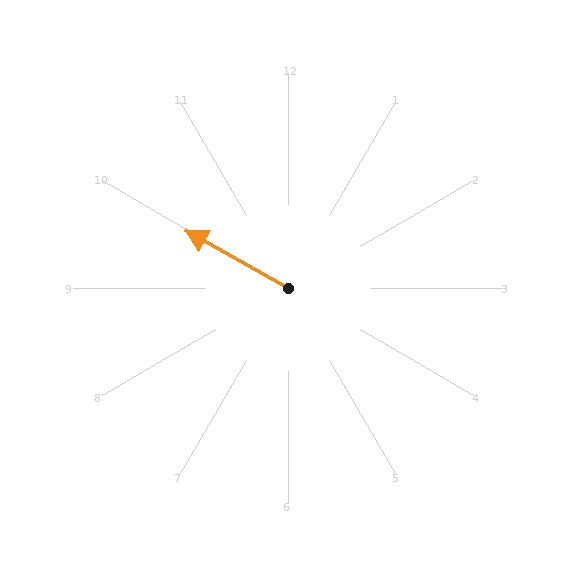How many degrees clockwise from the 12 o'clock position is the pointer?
Approximately 299 degrees.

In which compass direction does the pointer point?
Northwest.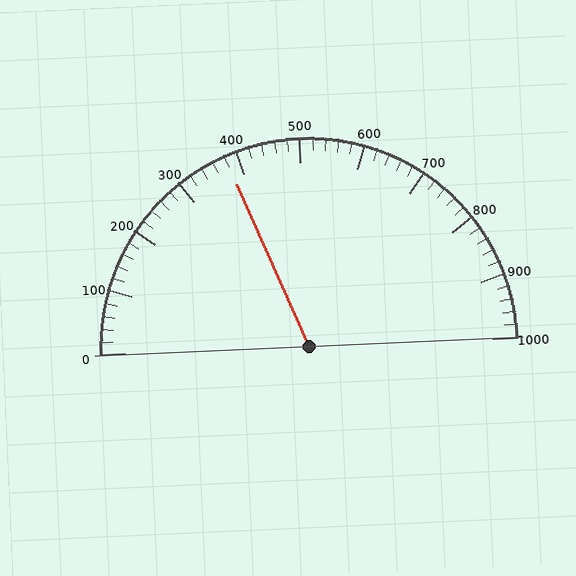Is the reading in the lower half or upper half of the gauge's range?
The reading is in the lower half of the range (0 to 1000).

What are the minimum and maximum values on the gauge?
The gauge ranges from 0 to 1000.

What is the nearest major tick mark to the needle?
The nearest major tick mark is 400.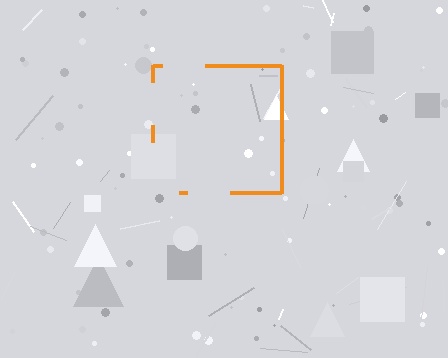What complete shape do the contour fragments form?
The contour fragments form a square.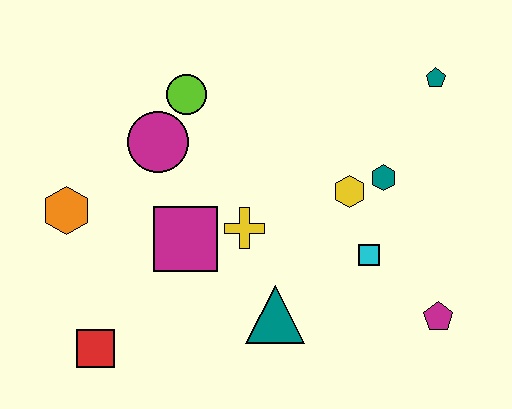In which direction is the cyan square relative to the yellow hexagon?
The cyan square is below the yellow hexagon.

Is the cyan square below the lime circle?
Yes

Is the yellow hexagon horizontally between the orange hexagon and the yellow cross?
No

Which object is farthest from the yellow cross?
The teal pentagon is farthest from the yellow cross.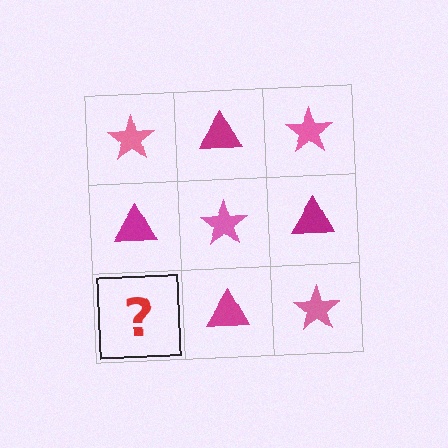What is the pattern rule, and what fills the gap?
The rule is that it alternates pink star and magenta triangle in a checkerboard pattern. The gap should be filled with a pink star.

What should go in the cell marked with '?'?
The missing cell should contain a pink star.